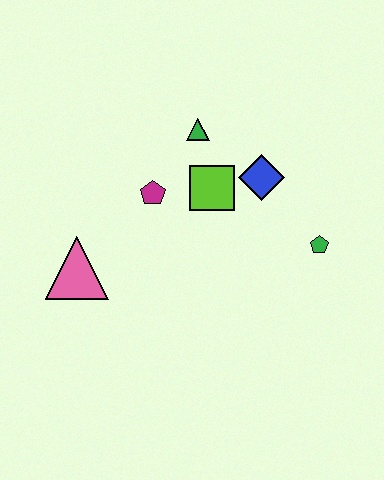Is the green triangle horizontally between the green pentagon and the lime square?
No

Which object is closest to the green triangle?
The lime square is closest to the green triangle.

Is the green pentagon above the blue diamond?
No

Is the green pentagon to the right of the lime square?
Yes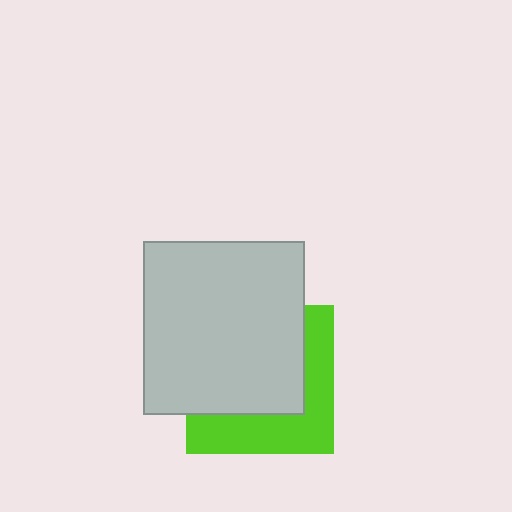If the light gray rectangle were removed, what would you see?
You would see the complete lime square.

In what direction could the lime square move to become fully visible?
The lime square could move toward the lower-right. That would shift it out from behind the light gray rectangle entirely.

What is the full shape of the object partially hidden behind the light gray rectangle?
The partially hidden object is a lime square.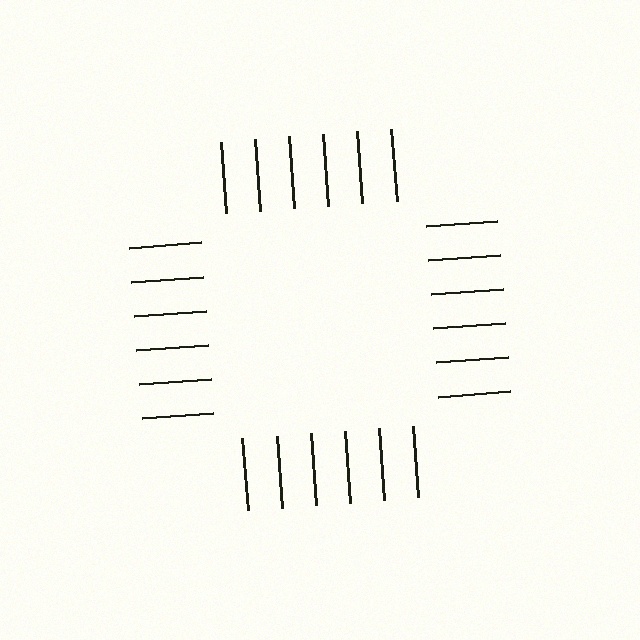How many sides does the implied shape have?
4 sides — the line-ends trace a square.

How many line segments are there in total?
24 — 6 along each of the 4 edges.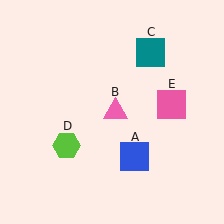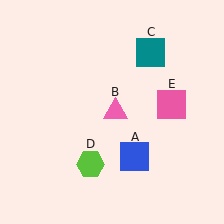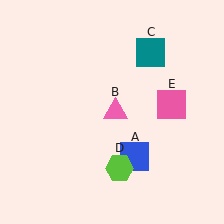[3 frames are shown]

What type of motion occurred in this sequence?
The lime hexagon (object D) rotated counterclockwise around the center of the scene.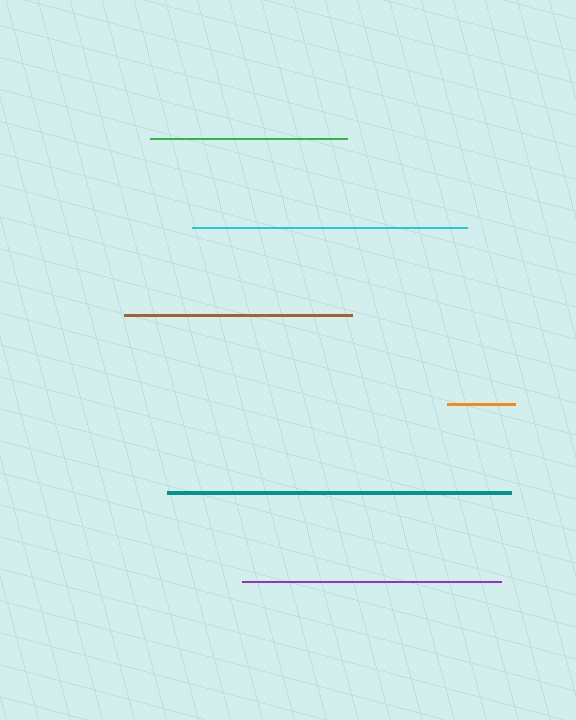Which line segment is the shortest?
The orange line is the shortest at approximately 68 pixels.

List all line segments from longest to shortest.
From longest to shortest: teal, cyan, purple, brown, green, orange.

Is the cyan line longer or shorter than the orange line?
The cyan line is longer than the orange line.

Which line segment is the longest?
The teal line is the longest at approximately 344 pixels.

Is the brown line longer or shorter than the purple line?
The purple line is longer than the brown line.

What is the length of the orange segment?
The orange segment is approximately 68 pixels long.